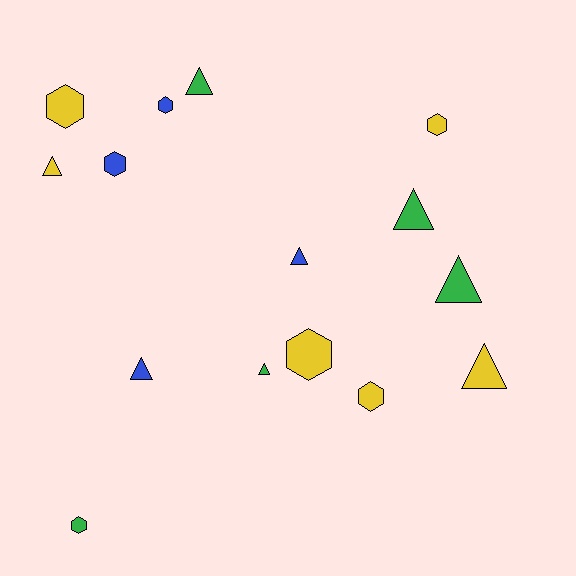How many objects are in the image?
There are 15 objects.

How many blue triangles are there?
There are 2 blue triangles.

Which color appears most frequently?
Yellow, with 6 objects.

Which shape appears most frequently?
Triangle, with 8 objects.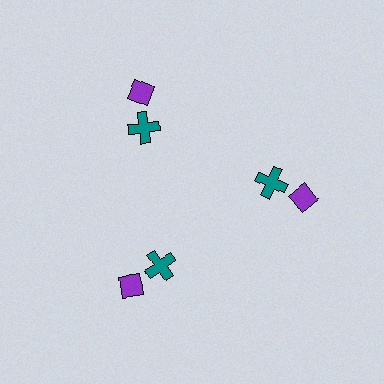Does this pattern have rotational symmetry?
Yes, this pattern has 3-fold rotational symmetry. It looks the same after rotating 120 degrees around the center.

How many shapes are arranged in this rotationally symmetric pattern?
There are 6 shapes, arranged in 3 groups of 2.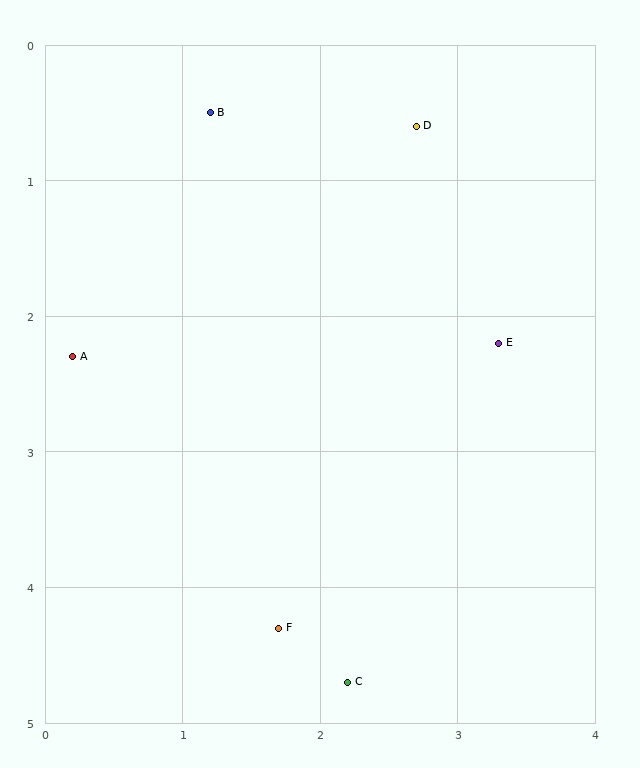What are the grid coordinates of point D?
Point D is at approximately (2.7, 0.6).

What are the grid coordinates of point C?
Point C is at approximately (2.2, 4.7).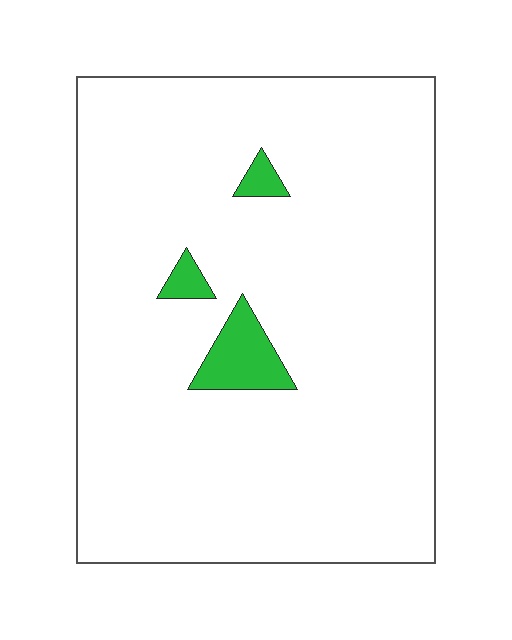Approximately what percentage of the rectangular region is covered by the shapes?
Approximately 5%.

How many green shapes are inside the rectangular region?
3.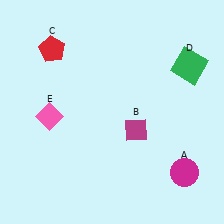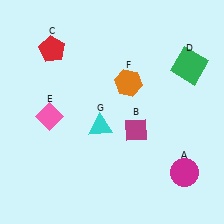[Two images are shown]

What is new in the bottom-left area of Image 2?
A cyan triangle (G) was added in the bottom-left area of Image 2.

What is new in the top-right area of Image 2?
An orange hexagon (F) was added in the top-right area of Image 2.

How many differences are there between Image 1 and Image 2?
There are 2 differences between the two images.